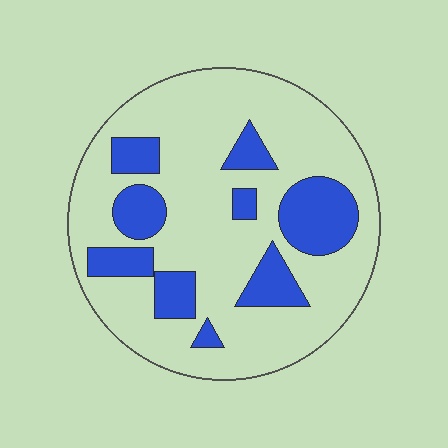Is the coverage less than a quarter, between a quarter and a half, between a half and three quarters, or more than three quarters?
Less than a quarter.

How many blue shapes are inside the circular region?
9.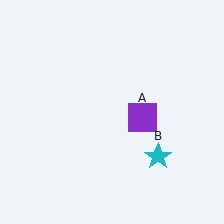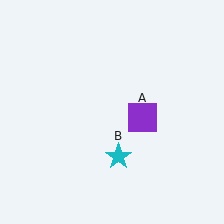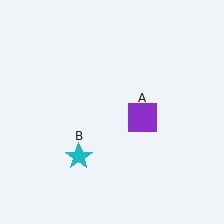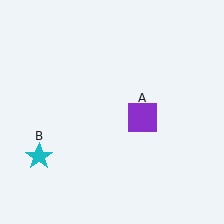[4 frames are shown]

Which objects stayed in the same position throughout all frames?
Purple square (object A) remained stationary.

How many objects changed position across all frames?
1 object changed position: cyan star (object B).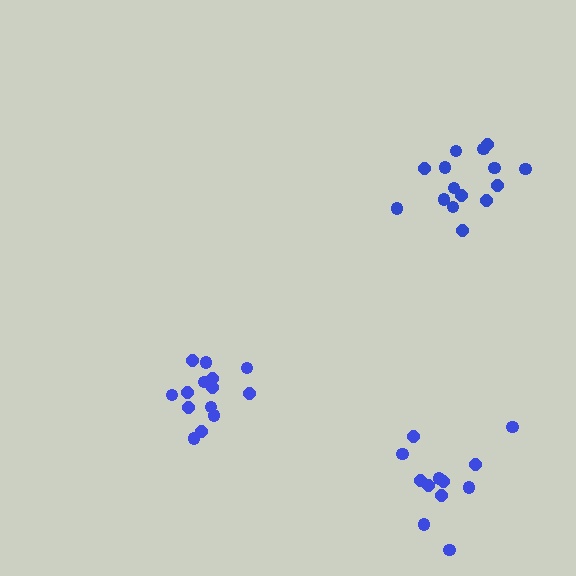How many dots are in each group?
Group 1: 12 dots, Group 2: 15 dots, Group 3: 14 dots (41 total).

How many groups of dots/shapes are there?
There are 3 groups.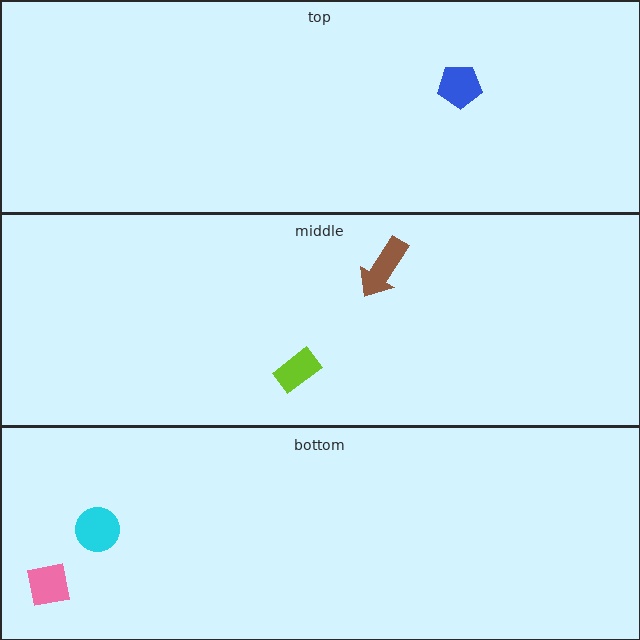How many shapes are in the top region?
1.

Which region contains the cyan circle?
The bottom region.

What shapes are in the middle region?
The brown arrow, the lime rectangle.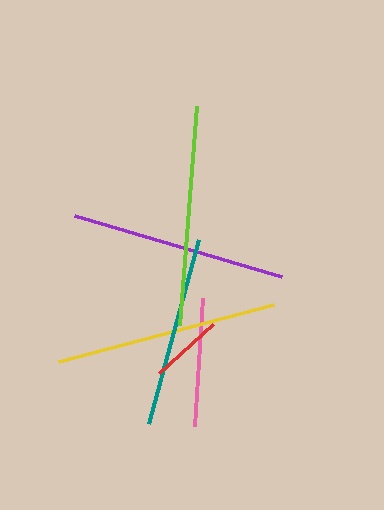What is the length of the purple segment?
The purple segment is approximately 216 pixels long.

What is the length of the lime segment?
The lime segment is approximately 220 pixels long.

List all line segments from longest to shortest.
From longest to shortest: yellow, lime, purple, teal, pink, red.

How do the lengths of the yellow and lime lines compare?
The yellow and lime lines are approximately the same length.